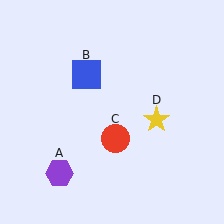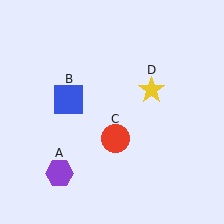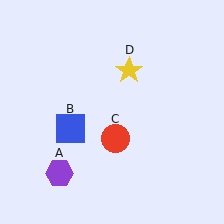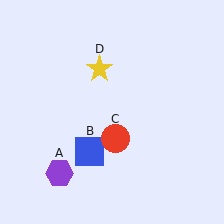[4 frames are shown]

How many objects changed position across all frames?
2 objects changed position: blue square (object B), yellow star (object D).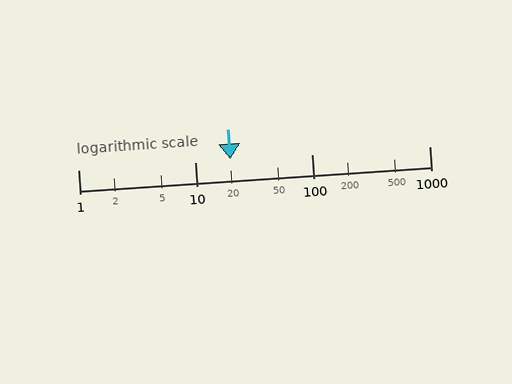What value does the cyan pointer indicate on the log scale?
The pointer indicates approximately 20.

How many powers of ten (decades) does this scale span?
The scale spans 3 decades, from 1 to 1000.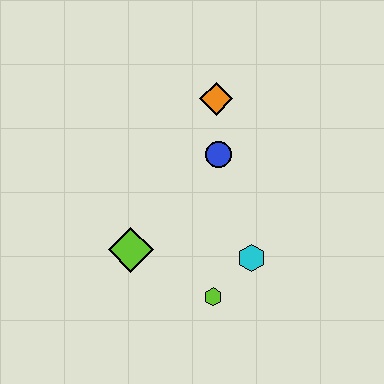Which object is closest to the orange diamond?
The blue circle is closest to the orange diamond.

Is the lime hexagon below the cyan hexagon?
Yes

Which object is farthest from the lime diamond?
The orange diamond is farthest from the lime diamond.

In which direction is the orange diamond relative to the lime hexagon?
The orange diamond is above the lime hexagon.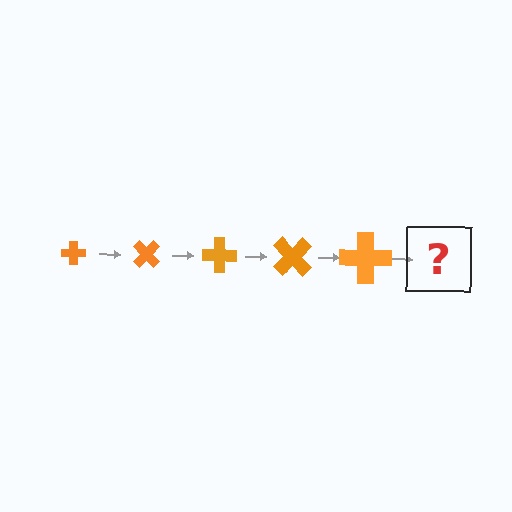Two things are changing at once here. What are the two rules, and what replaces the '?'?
The two rules are that the cross grows larger each step and it rotates 45 degrees each step. The '?' should be a cross, larger than the previous one and rotated 225 degrees from the start.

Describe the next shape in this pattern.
It should be a cross, larger than the previous one and rotated 225 degrees from the start.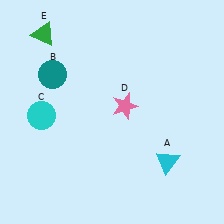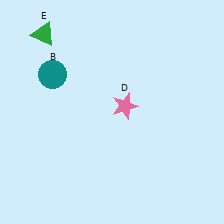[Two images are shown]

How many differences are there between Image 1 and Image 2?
There are 2 differences between the two images.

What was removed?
The cyan triangle (A), the cyan circle (C) were removed in Image 2.